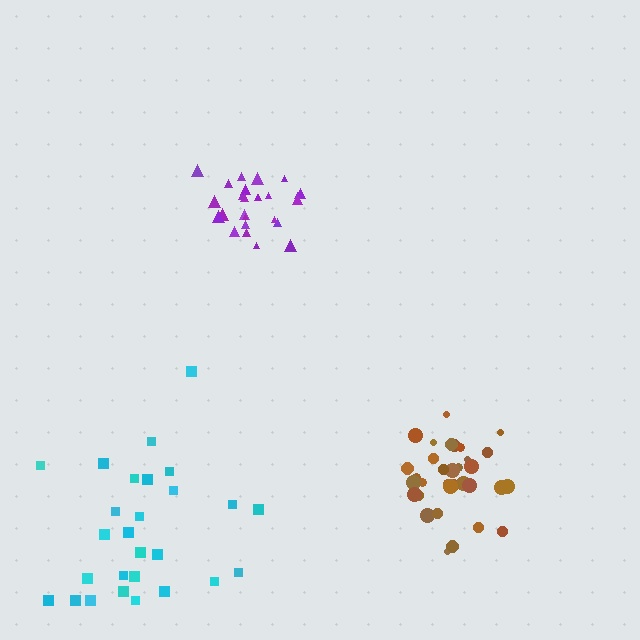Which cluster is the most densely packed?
Purple.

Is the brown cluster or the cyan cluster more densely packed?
Brown.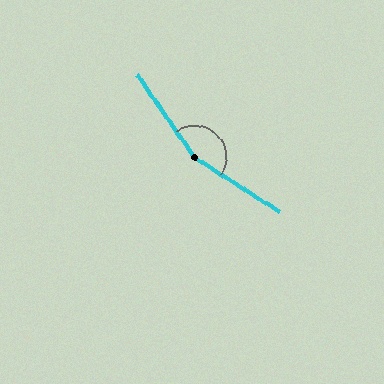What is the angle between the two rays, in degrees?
Approximately 158 degrees.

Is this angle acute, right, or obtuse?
It is obtuse.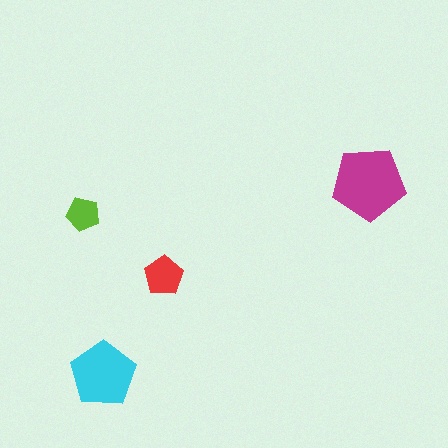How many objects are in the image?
There are 4 objects in the image.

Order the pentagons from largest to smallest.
the magenta one, the cyan one, the red one, the lime one.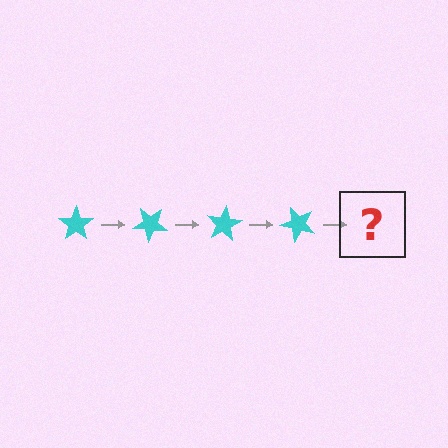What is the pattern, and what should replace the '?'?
The pattern is that the star rotates 40 degrees each step. The '?' should be a cyan star rotated 160 degrees.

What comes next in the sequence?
The next element should be a cyan star rotated 160 degrees.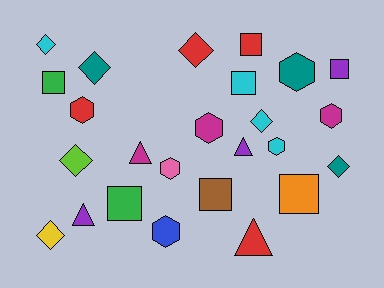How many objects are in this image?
There are 25 objects.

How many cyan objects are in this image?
There are 4 cyan objects.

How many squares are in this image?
There are 7 squares.